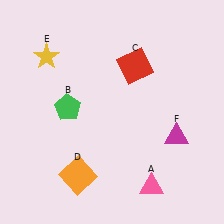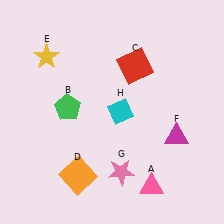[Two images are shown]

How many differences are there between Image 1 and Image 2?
There are 2 differences between the two images.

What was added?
A pink star (G), a cyan diamond (H) were added in Image 2.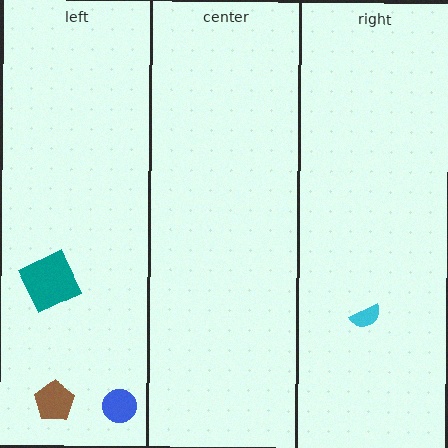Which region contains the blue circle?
The left region.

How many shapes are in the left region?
3.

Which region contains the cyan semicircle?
The right region.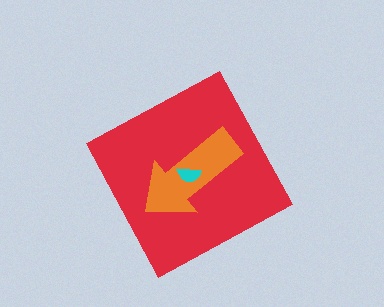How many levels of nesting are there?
3.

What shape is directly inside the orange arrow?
The cyan semicircle.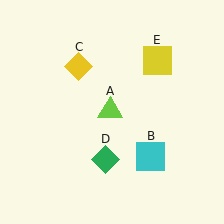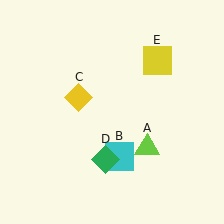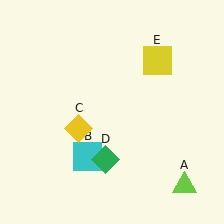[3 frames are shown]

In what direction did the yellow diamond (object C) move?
The yellow diamond (object C) moved down.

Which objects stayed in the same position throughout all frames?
Green diamond (object D) and yellow square (object E) remained stationary.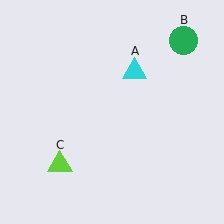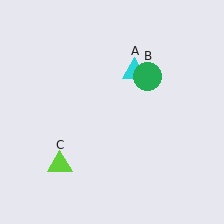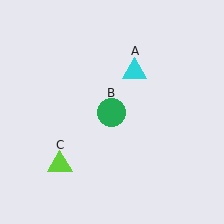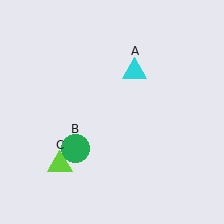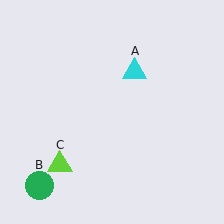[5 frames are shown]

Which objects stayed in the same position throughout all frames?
Cyan triangle (object A) and lime triangle (object C) remained stationary.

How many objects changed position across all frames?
1 object changed position: green circle (object B).